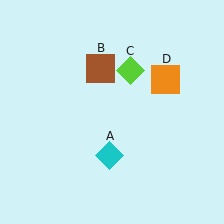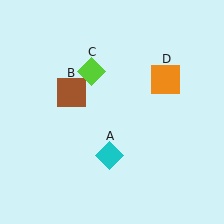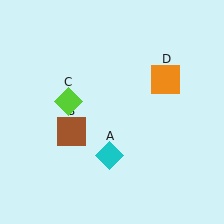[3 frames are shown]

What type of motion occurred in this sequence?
The brown square (object B), lime diamond (object C) rotated counterclockwise around the center of the scene.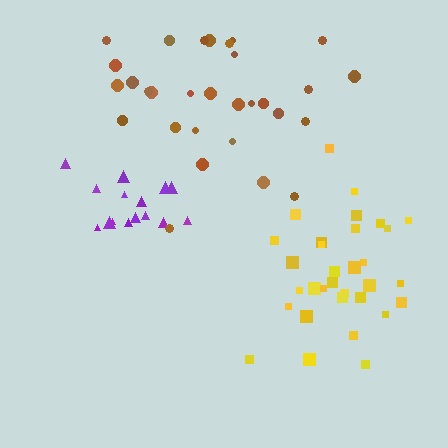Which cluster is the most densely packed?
Yellow.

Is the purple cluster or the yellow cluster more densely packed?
Yellow.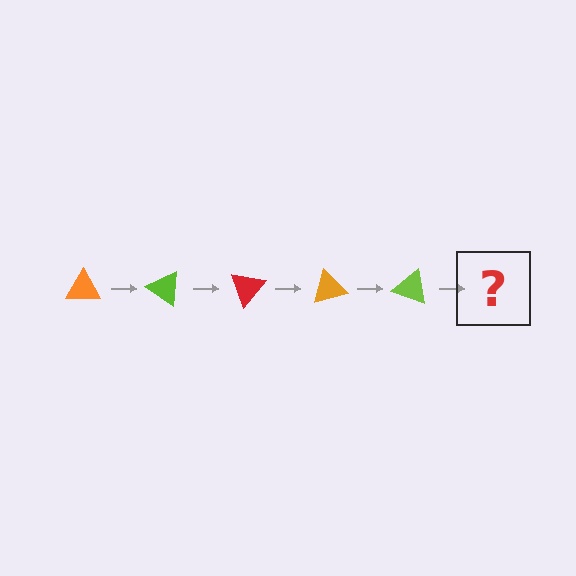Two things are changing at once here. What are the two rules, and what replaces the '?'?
The two rules are that it rotates 35 degrees each step and the color cycles through orange, lime, and red. The '?' should be a red triangle, rotated 175 degrees from the start.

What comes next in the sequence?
The next element should be a red triangle, rotated 175 degrees from the start.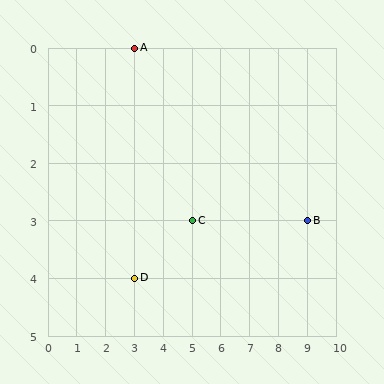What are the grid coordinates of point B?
Point B is at grid coordinates (9, 3).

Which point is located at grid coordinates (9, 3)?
Point B is at (9, 3).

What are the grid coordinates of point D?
Point D is at grid coordinates (3, 4).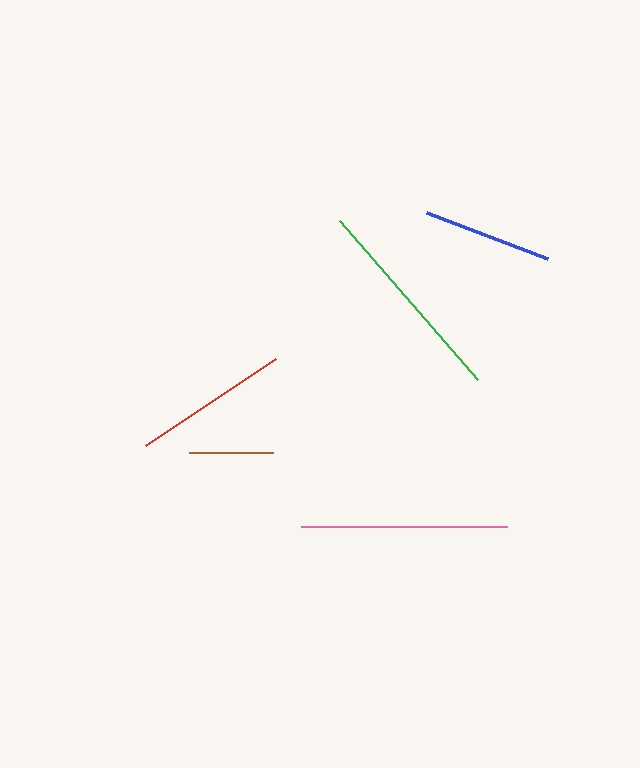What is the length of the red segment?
The red segment is approximately 155 pixels long.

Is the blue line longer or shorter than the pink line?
The pink line is longer than the blue line.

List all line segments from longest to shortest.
From longest to shortest: green, pink, red, blue, brown.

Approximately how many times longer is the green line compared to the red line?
The green line is approximately 1.4 times the length of the red line.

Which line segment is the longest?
The green line is the longest at approximately 211 pixels.